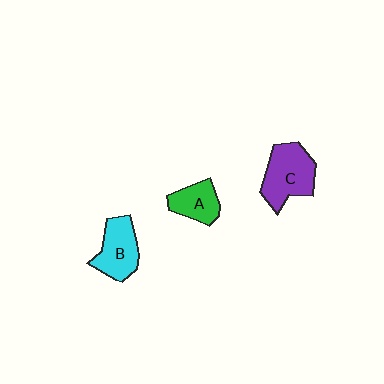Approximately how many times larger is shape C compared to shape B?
Approximately 1.2 times.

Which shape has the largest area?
Shape C (purple).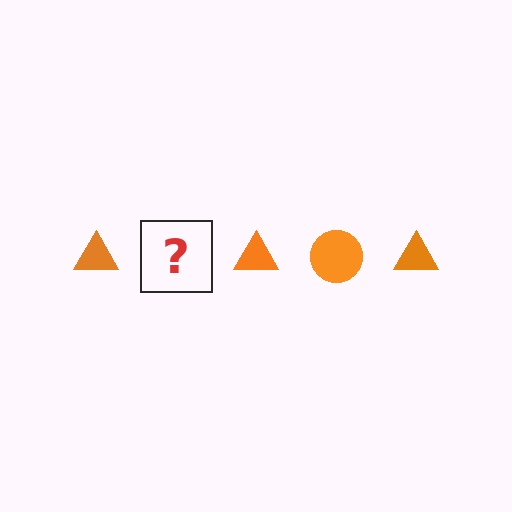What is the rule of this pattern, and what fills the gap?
The rule is that the pattern cycles through triangle, circle shapes in orange. The gap should be filled with an orange circle.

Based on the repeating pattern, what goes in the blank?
The blank should be an orange circle.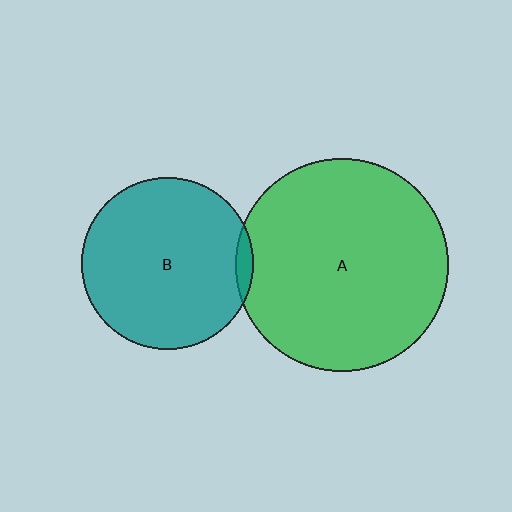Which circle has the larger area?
Circle A (green).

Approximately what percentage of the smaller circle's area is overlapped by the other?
Approximately 5%.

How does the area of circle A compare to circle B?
Approximately 1.5 times.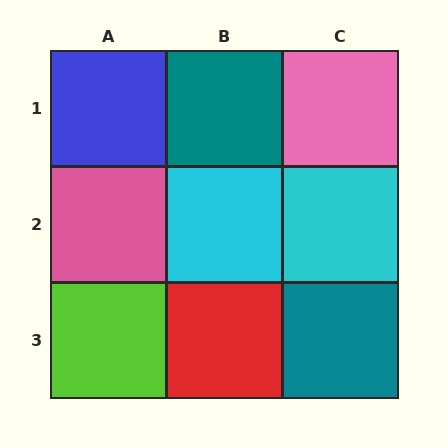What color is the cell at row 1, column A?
Blue.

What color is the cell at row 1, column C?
Pink.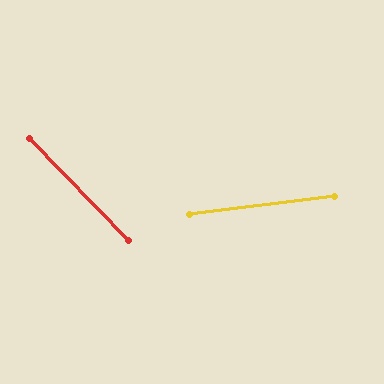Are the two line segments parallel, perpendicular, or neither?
Neither parallel nor perpendicular — they differ by about 53°.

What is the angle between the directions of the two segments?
Approximately 53 degrees.